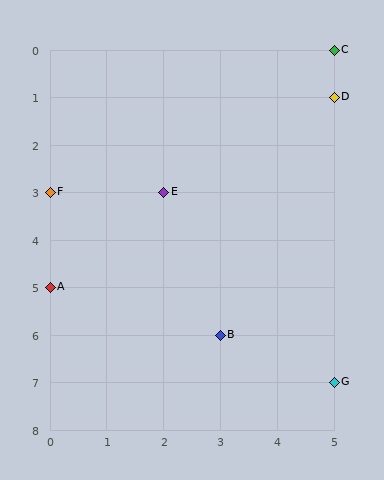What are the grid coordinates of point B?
Point B is at grid coordinates (3, 6).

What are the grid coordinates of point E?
Point E is at grid coordinates (2, 3).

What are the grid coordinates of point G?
Point G is at grid coordinates (5, 7).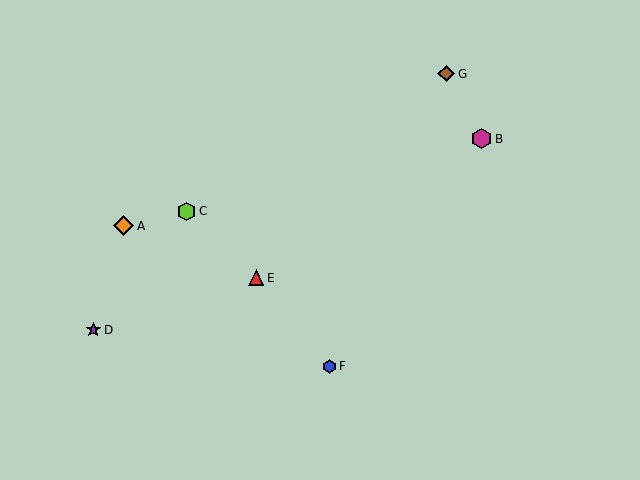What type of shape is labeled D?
Shape D is a purple star.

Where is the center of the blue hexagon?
The center of the blue hexagon is at (330, 366).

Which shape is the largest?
The magenta hexagon (labeled B) is the largest.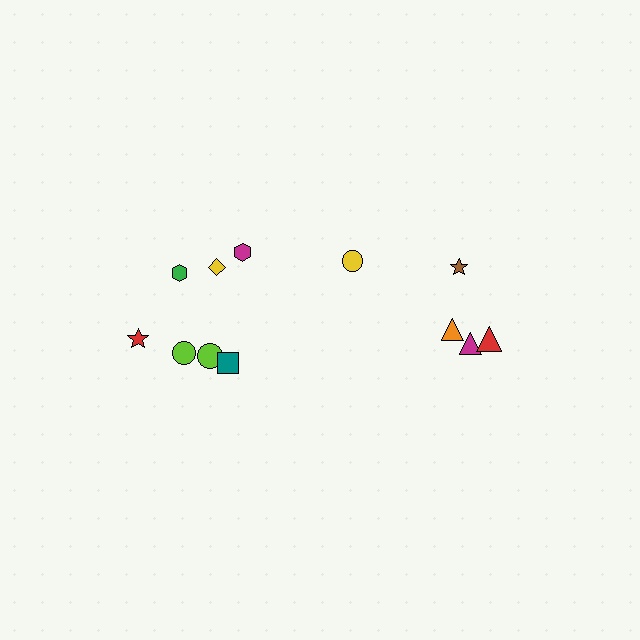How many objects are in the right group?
There are 5 objects.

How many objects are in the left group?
There are 7 objects.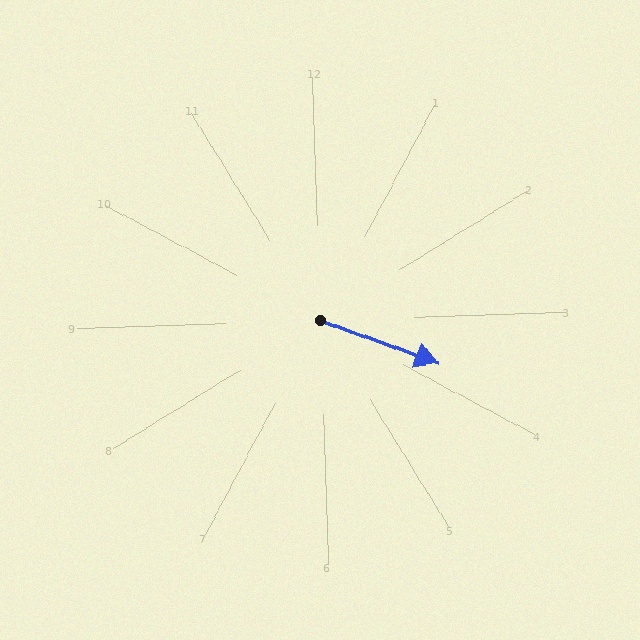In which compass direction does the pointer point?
East.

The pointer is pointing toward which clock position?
Roughly 4 o'clock.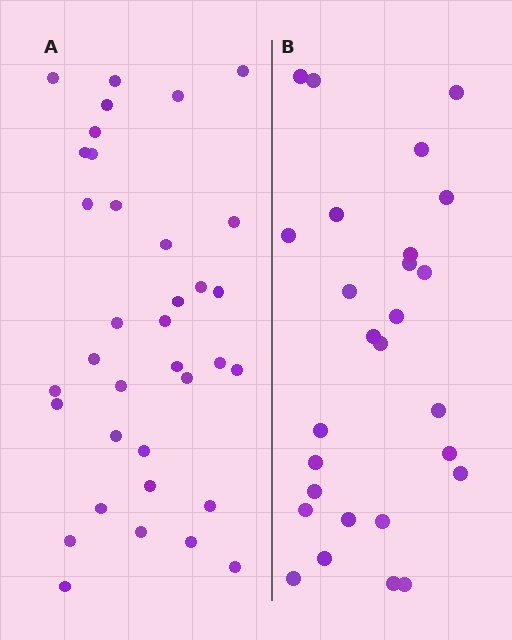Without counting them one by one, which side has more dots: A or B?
Region A (the left region) has more dots.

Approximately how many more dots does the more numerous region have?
Region A has roughly 8 or so more dots than region B.